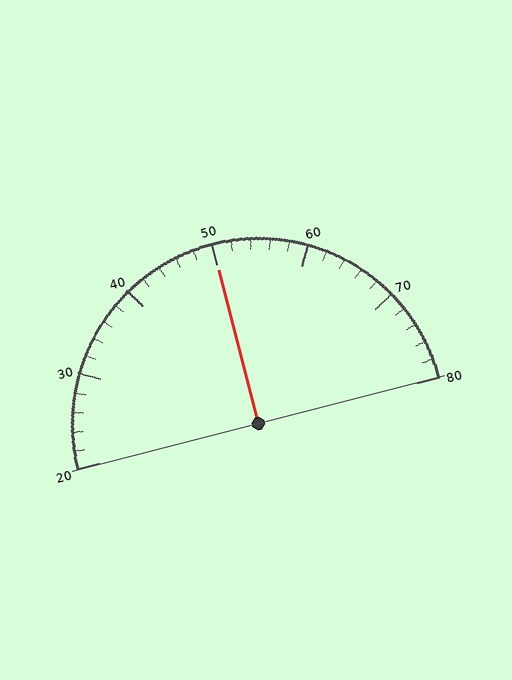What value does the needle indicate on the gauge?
The needle indicates approximately 50.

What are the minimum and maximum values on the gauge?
The gauge ranges from 20 to 80.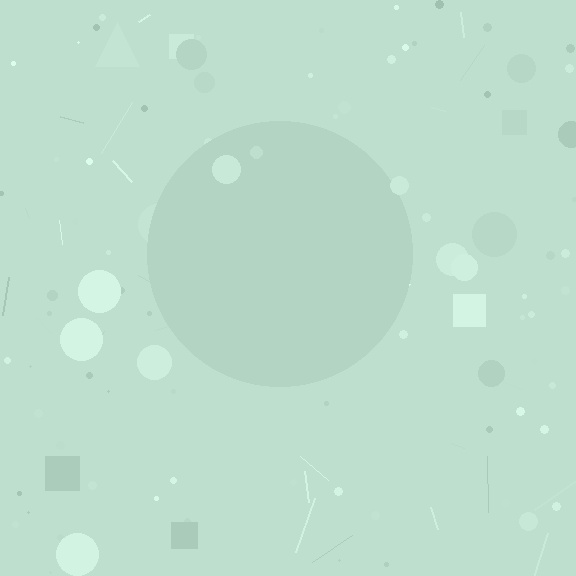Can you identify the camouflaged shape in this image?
The camouflaged shape is a circle.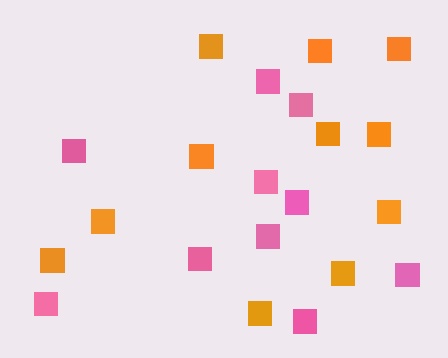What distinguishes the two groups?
There are 2 groups: one group of pink squares (10) and one group of orange squares (11).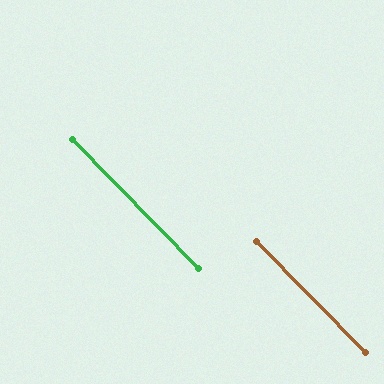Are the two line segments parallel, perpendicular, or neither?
Parallel — their directions differ by only 0.2°.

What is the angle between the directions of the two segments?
Approximately 0 degrees.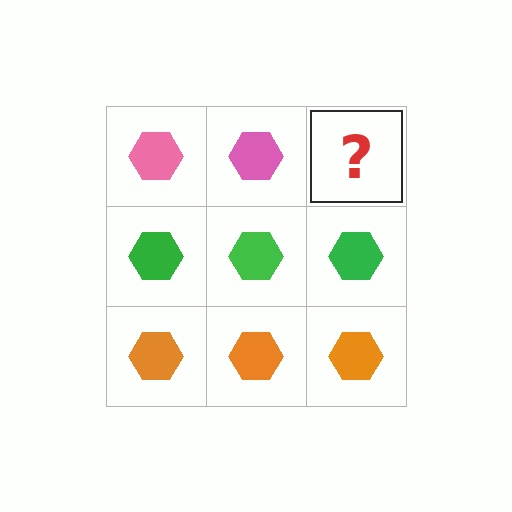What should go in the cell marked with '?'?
The missing cell should contain a pink hexagon.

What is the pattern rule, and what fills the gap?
The rule is that each row has a consistent color. The gap should be filled with a pink hexagon.